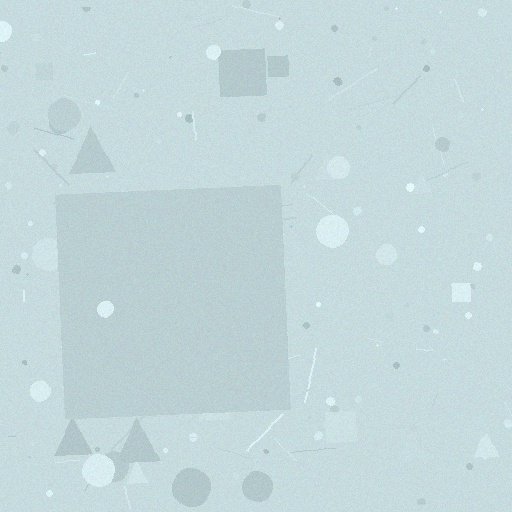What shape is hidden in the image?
A square is hidden in the image.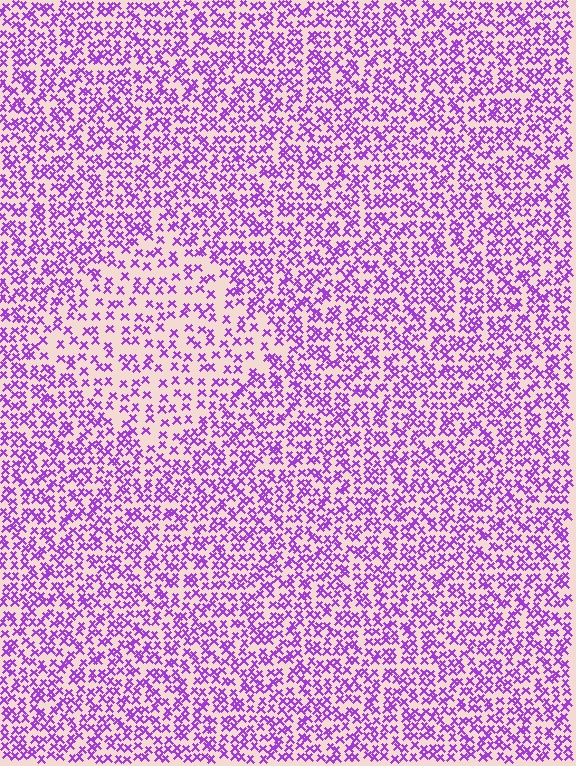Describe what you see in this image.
The image contains small purple elements arranged at two different densities. A diamond-shaped region is visible where the elements are less densely packed than the surrounding area.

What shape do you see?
I see a diamond.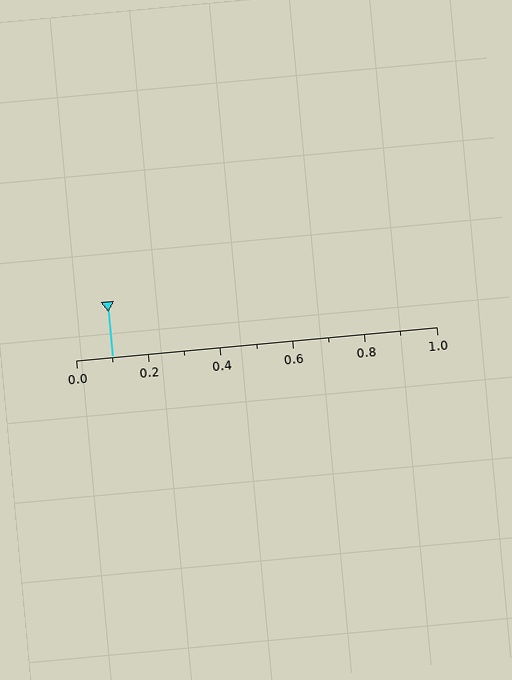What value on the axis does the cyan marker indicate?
The marker indicates approximately 0.1.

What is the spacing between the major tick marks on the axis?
The major ticks are spaced 0.2 apart.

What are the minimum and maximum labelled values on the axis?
The axis runs from 0.0 to 1.0.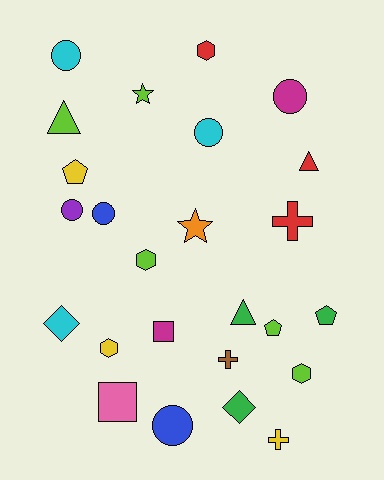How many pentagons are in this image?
There are 3 pentagons.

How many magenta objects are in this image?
There are 2 magenta objects.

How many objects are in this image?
There are 25 objects.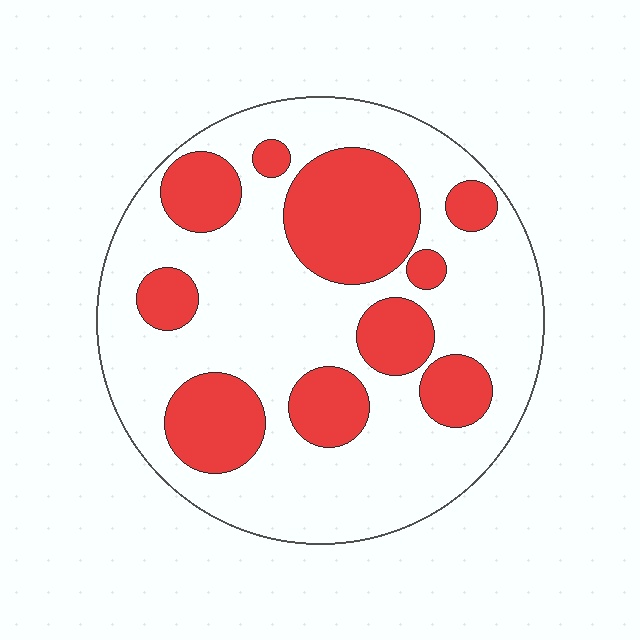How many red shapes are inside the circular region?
10.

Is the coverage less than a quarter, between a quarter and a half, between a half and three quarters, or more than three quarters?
Between a quarter and a half.